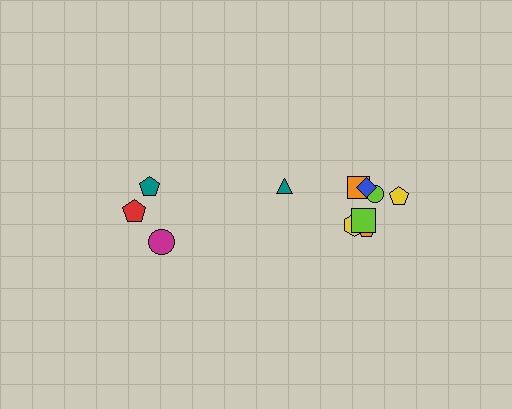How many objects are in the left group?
There are 3 objects.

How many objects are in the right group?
There are 8 objects.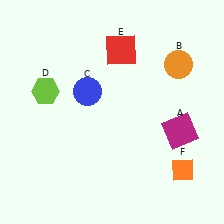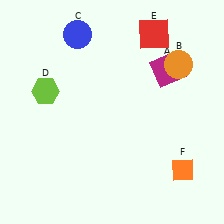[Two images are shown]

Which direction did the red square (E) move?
The red square (E) moved right.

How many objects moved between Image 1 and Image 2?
3 objects moved between the two images.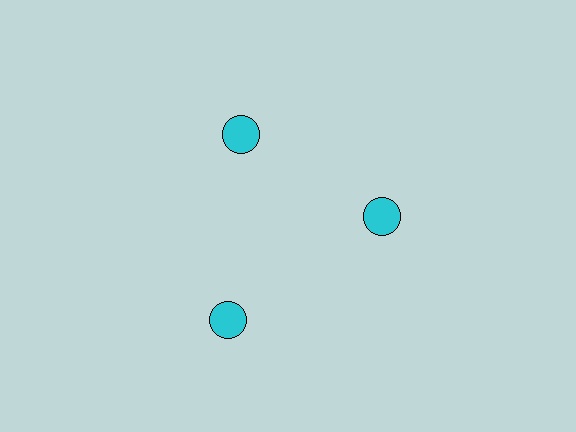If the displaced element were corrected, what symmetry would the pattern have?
It would have 3-fold rotational symmetry — the pattern would map onto itself every 120 degrees.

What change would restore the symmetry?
The symmetry would be restored by moving it inward, back onto the ring so that all 3 circles sit at equal angles and equal distance from the center.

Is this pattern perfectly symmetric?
No. The 3 cyan circles are arranged in a ring, but one element near the 7 o'clock position is pushed outward from the center, breaking the 3-fold rotational symmetry.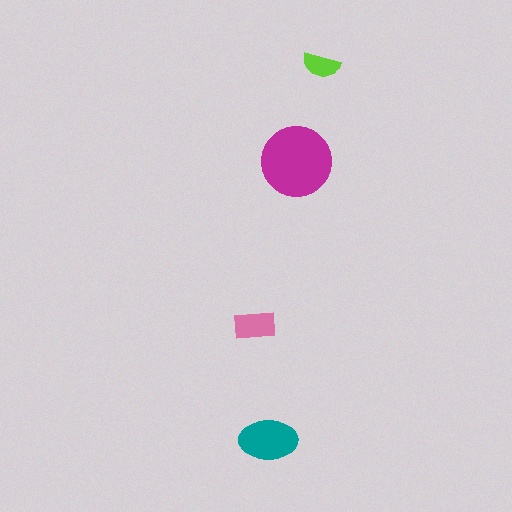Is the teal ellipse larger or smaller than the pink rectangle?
Larger.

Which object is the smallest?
The lime semicircle.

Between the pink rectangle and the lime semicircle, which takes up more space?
The pink rectangle.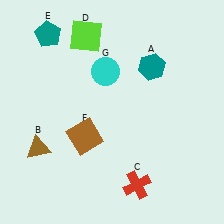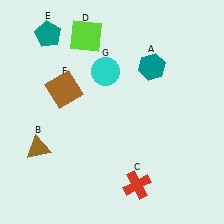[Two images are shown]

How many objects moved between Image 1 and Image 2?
1 object moved between the two images.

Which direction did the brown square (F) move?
The brown square (F) moved up.